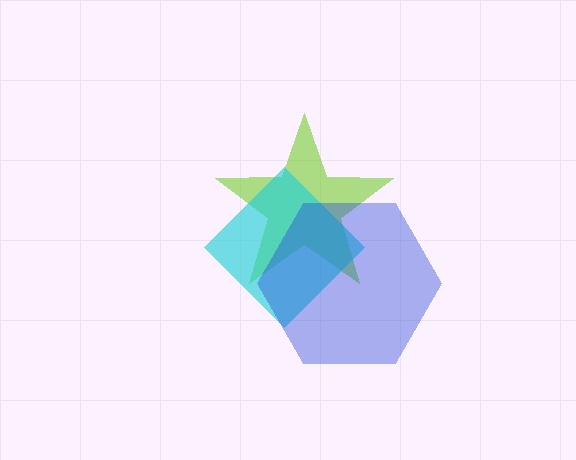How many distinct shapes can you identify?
There are 3 distinct shapes: a lime star, a cyan diamond, a blue hexagon.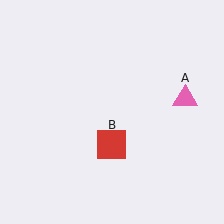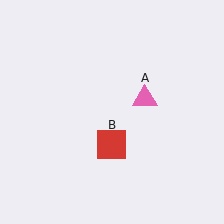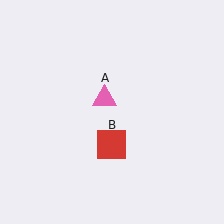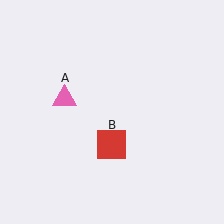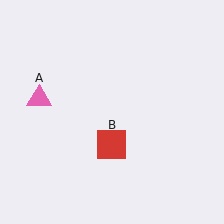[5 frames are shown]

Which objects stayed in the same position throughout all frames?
Red square (object B) remained stationary.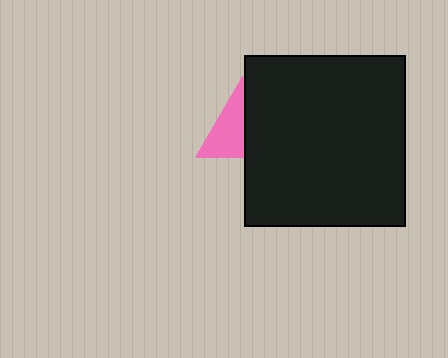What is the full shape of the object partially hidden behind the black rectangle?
The partially hidden object is a pink triangle.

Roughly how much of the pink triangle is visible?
About half of it is visible (roughly 52%).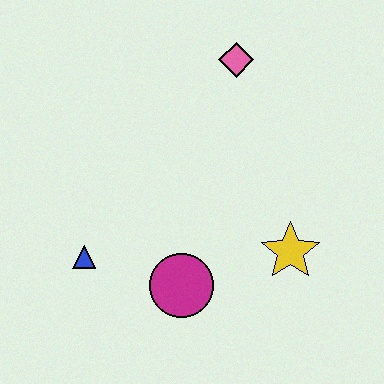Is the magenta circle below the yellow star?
Yes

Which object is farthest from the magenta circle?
The pink diamond is farthest from the magenta circle.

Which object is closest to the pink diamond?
The yellow star is closest to the pink diamond.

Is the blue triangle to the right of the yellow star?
No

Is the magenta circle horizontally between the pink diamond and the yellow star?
No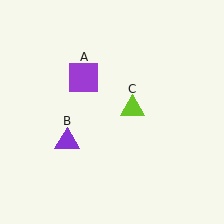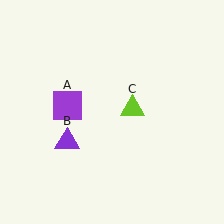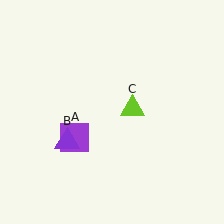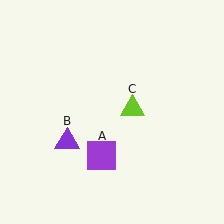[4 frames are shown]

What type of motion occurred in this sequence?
The purple square (object A) rotated counterclockwise around the center of the scene.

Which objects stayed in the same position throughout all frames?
Purple triangle (object B) and lime triangle (object C) remained stationary.